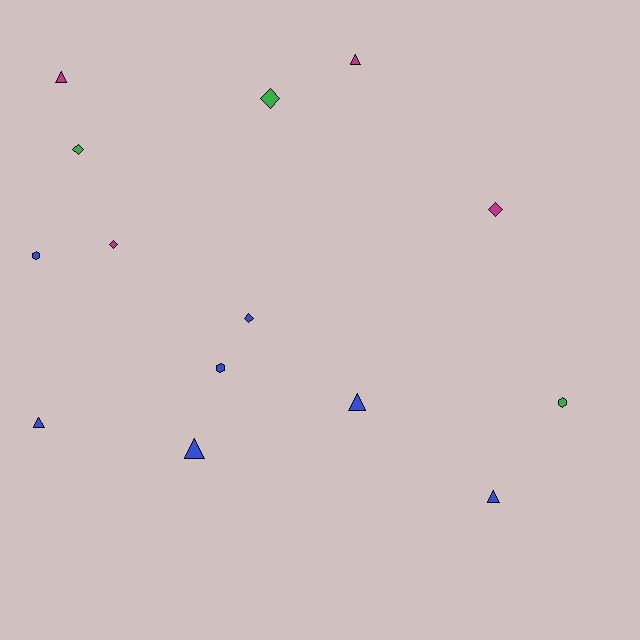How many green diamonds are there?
There are 2 green diamonds.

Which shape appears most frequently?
Triangle, with 6 objects.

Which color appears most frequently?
Blue, with 7 objects.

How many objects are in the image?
There are 14 objects.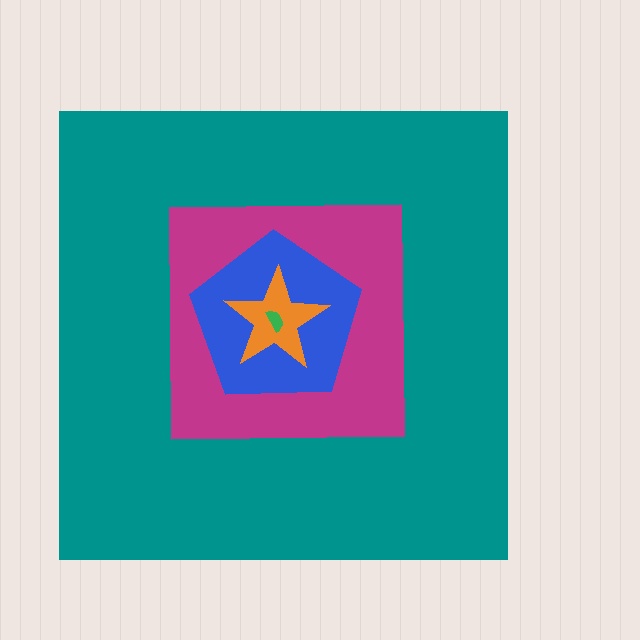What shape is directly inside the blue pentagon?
The orange star.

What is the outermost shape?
The teal square.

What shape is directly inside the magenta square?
The blue pentagon.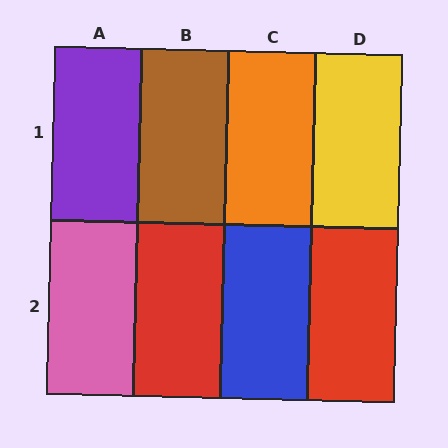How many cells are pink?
1 cell is pink.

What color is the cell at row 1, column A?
Purple.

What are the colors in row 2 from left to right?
Pink, red, blue, red.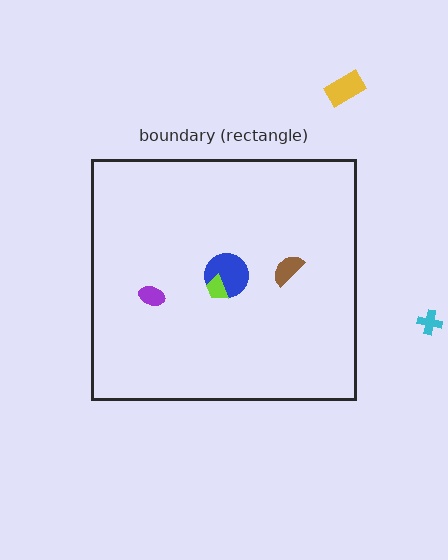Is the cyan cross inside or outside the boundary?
Outside.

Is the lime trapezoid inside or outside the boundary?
Inside.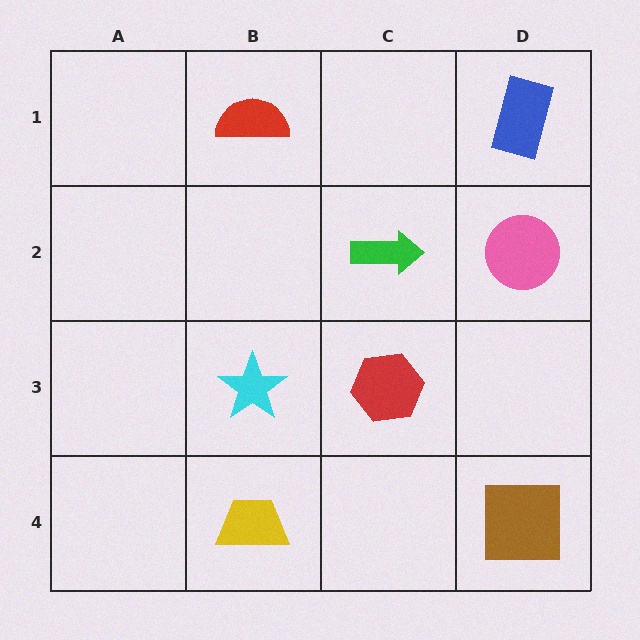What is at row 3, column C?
A red hexagon.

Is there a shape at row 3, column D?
No, that cell is empty.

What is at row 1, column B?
A red semicircle.